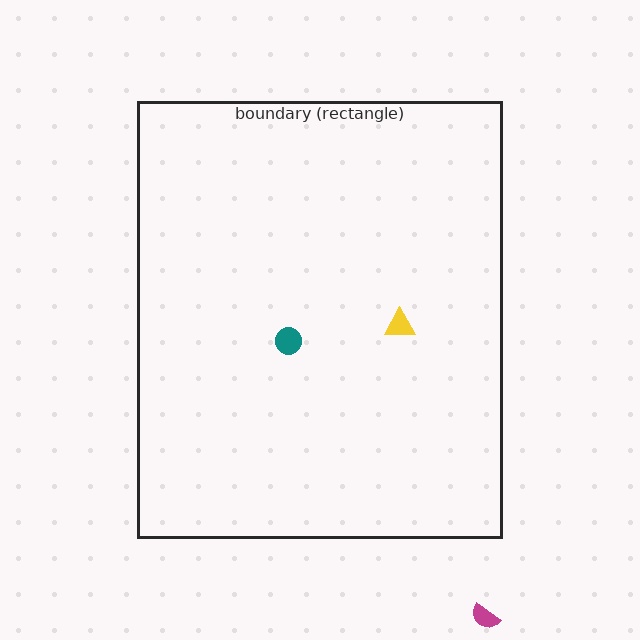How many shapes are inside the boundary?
2 inside, 1 outside.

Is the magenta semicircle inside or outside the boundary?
Outside.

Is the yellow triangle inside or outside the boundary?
Inside.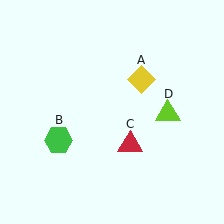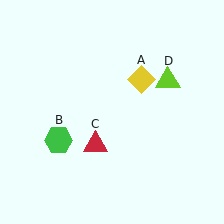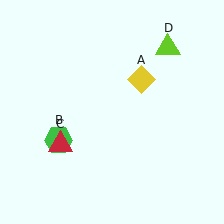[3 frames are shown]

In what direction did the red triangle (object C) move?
The red triangle (object C) moved left.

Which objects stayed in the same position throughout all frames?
Yellow diamond (object A) and green hexagon (object B) remained stationary.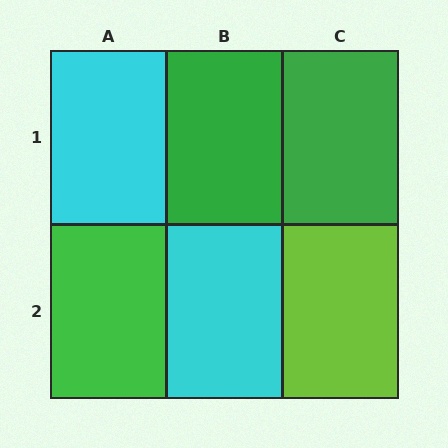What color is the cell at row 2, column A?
Green.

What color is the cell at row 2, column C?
Lime.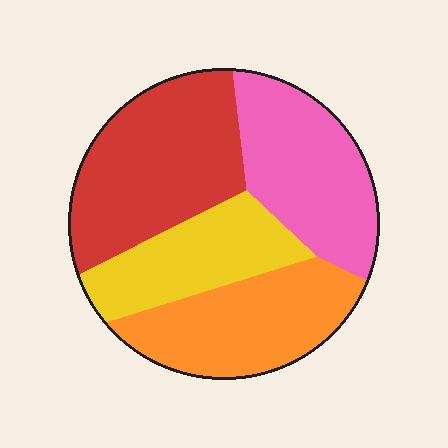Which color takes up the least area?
Yellow, at roughly 20%.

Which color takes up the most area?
Red, at roughly 30%.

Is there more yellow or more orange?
Orange.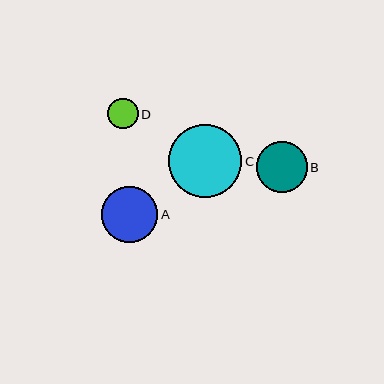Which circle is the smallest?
Circle D is the smallest with a size of approximately 30 pixels.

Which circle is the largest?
Circle C is the largest with a size of approximately 73 pixels.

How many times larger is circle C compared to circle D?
Circle C is approximately 2.4 times the size of circle D.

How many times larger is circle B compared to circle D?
Circle B is approximately 1.7 times the size of circle D.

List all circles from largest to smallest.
From largest to smallest: C, A, B, D.